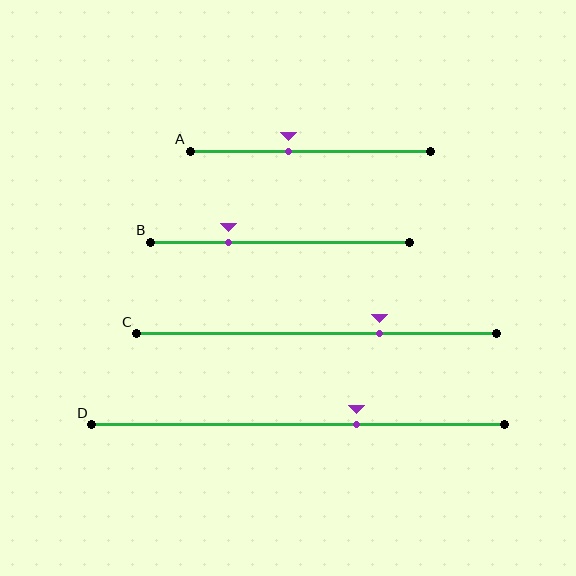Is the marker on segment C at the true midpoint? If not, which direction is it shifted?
No, the marker on segment C is shifted to the right by about 17% of the segment length.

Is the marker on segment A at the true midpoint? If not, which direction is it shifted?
No, the marker on segment A is shifted to the left by about 9% of the segment length.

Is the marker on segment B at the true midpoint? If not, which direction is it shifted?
No, the marker on segment B is shifted to the left by about 20% of the segment length.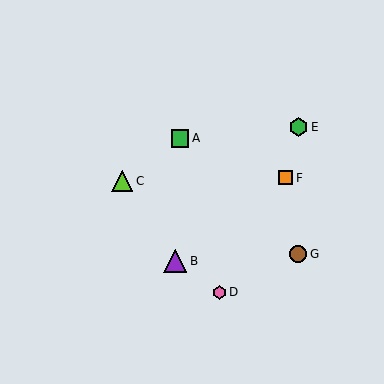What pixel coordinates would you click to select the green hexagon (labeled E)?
Click at (299, 127) to select the green hexagon E.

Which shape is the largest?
The purple triangle (labeled B) is the largest.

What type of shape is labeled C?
Shape C is a lime triangle.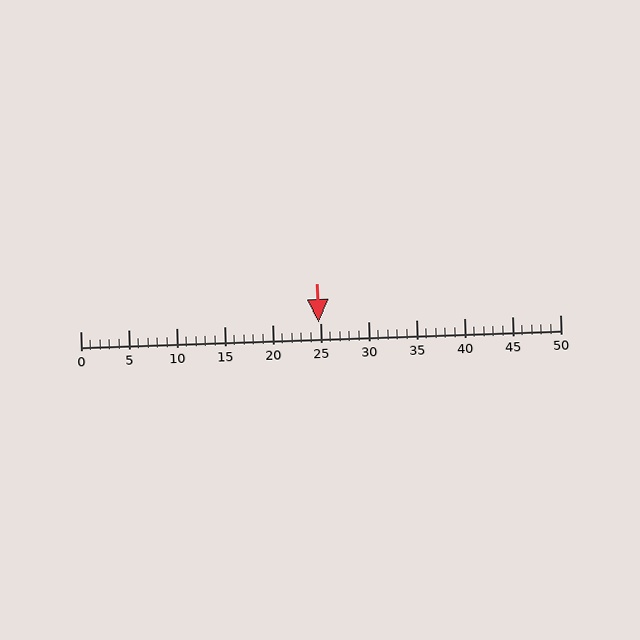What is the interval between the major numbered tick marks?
The major tick marks are spaced 5 units apart.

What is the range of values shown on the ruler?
The ruler shows values from 0 to 50.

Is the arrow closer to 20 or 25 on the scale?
The arrow is closer to 25.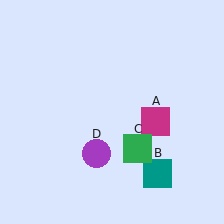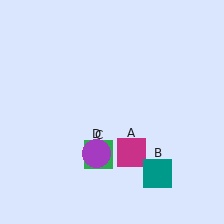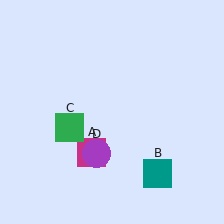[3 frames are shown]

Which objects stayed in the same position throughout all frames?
Teal square (object B) and purple circle (object D) remained stationary.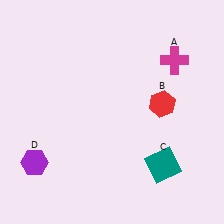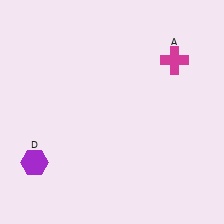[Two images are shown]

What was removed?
The teal square (C), the red hexagon (B) were removed in Image 2.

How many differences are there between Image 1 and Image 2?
There are 2 differences between the two images.